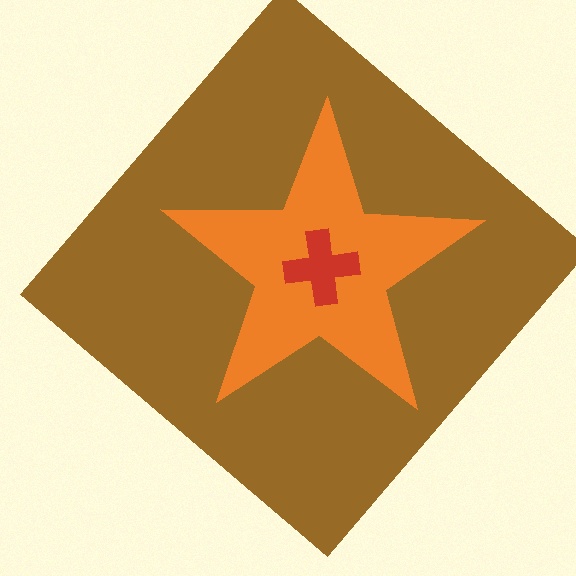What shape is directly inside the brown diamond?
The orange star.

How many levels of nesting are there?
3.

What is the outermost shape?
The brown diamond.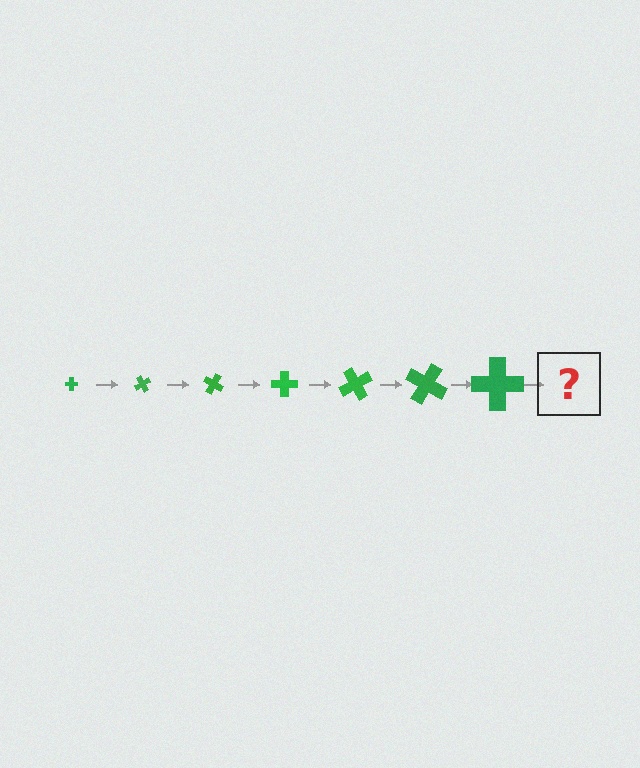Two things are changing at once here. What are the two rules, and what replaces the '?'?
The two rules are that the cross grows larger each step and it rotates 60 degrees each step. The '?' should be a cross, larger than the previous one and rotated 420 degrees from the start.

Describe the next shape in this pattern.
It should be a cross, larger than the previous one and rotated 420 degrees from the start.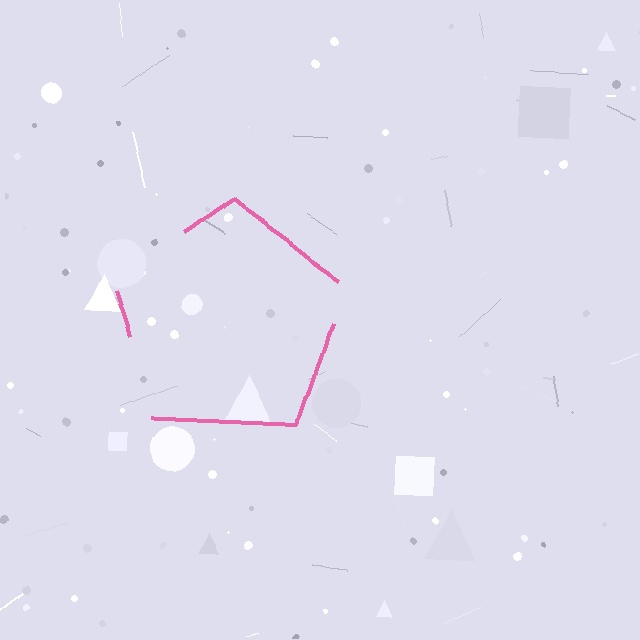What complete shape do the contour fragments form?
The contour fragments form a pentagon.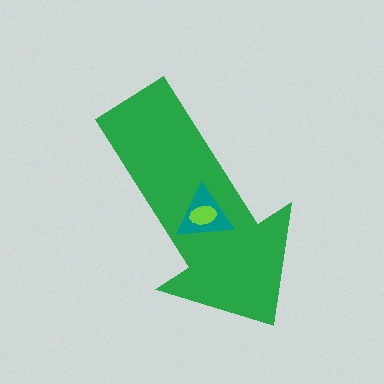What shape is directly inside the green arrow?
The teal triangle.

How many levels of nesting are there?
3.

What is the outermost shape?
The green arrow.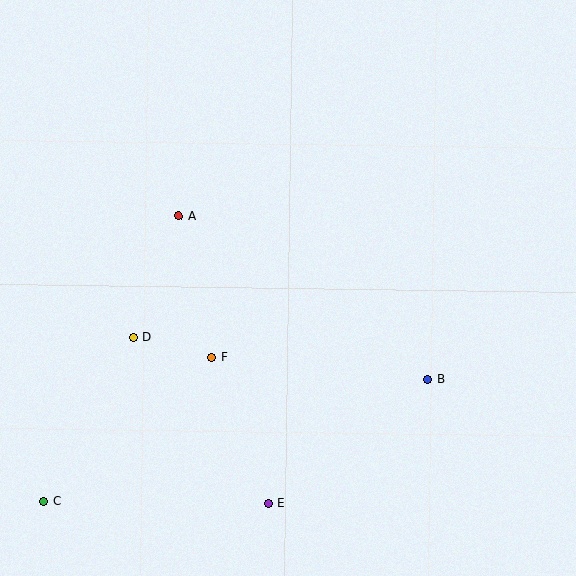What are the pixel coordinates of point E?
Point E is at (268, 503).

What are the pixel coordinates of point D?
Point D is at (134, 337).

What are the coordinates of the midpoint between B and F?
The midpoint between B and F is at (320, 368).